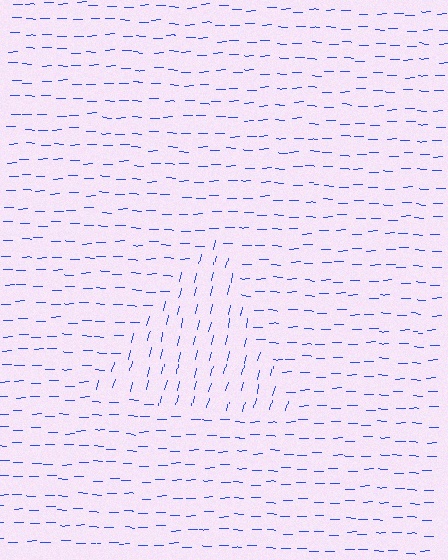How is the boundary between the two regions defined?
The boundary is defined purely by a change in line orientation (approximately 76 degrees difference). All lines are the same color and thickness.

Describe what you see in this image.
The image is filled with small blue line segments. A triangle region in the image has lines oriented differently from the surrounding lines, creating a visible texture boundary.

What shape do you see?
I see a triangle.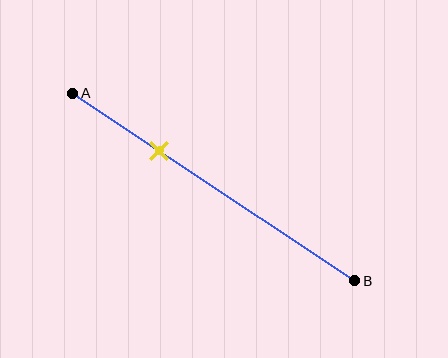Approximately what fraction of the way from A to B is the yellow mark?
The yellow mark is approximately 30% of the way from A to B.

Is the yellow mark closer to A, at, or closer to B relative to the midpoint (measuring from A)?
The yellow mark is closer to point A than the midpoint of segment AB.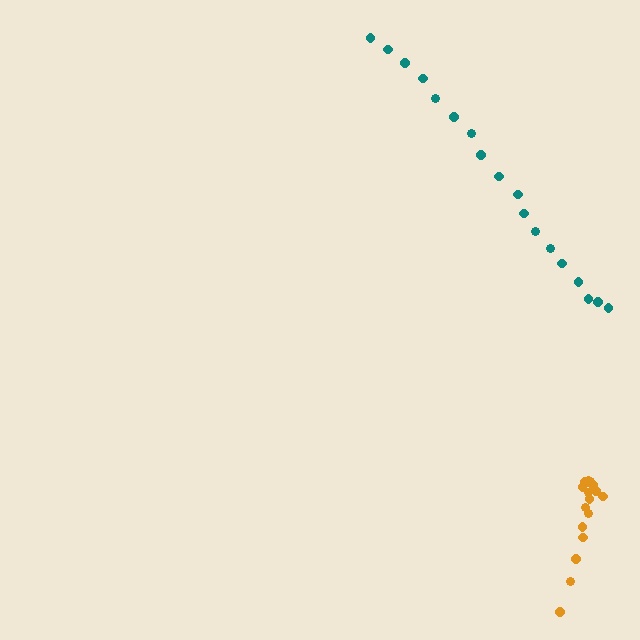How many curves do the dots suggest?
There are 2 distinct paths.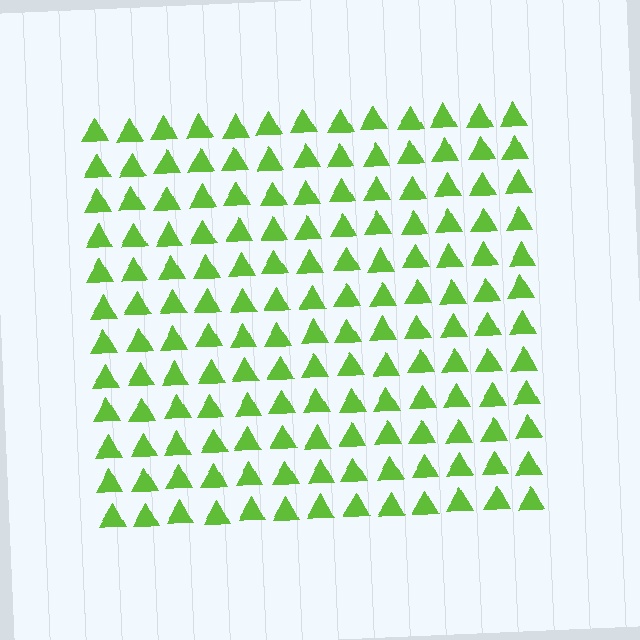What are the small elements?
The small elements are triangles.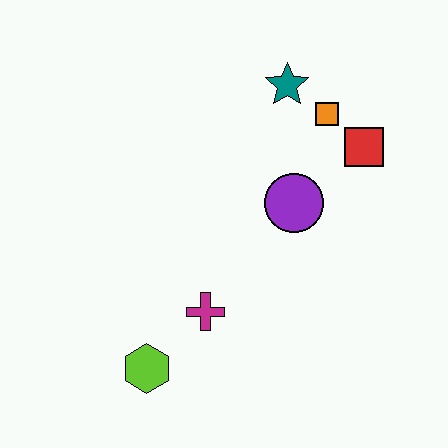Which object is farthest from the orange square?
The lime hexagon is farthest from the orange square.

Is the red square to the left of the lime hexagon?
No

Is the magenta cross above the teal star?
No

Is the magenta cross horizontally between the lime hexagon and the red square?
Yes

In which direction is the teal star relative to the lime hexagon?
The teal star is above the lime hexagon.